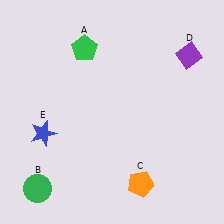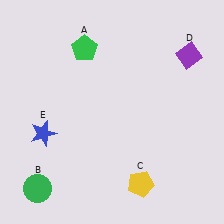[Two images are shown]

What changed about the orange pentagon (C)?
In Image 1, C is orange. In Image 2, it changed to yellow.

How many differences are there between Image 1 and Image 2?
There is 1 difference between the two images.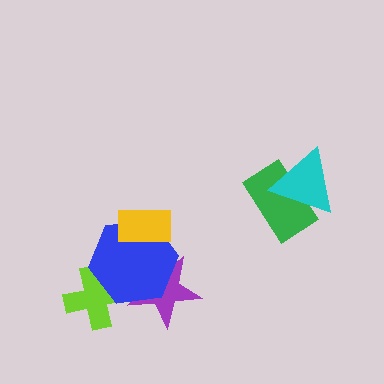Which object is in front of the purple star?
The blue hexagon is in front of the purple star.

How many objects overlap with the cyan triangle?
1 object overlaps with the cyan triangle.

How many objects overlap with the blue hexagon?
3 objects overlap with the blue hexagon.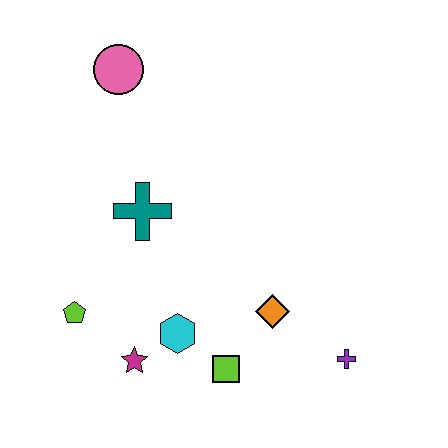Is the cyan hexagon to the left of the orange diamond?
Yes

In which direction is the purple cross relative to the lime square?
The purple cross is to the right of the lime square.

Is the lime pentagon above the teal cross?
No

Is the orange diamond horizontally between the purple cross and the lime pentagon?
Yes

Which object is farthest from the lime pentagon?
The purple cross is farthest from the lime pentagon.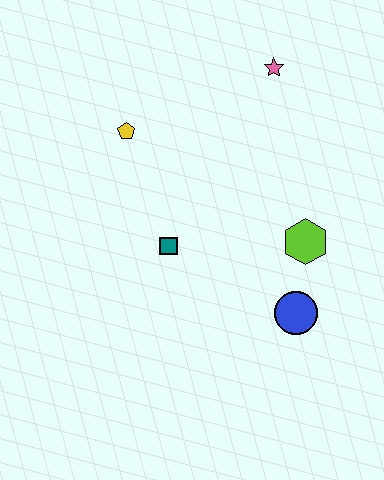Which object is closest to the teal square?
The yellow pentagon is closest to the teal square.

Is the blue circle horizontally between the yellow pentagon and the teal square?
No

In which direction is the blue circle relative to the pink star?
The blue circle is below the pink star.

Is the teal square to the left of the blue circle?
Yes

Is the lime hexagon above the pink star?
No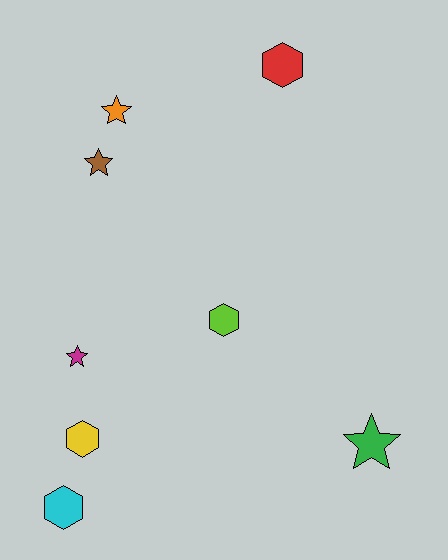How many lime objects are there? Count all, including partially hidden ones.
There is 1 lime object.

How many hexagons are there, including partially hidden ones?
There are 4 hexagons.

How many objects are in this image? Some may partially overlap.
There are 8 objects.